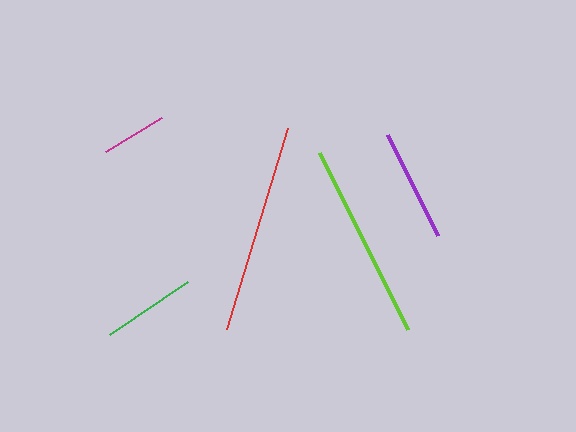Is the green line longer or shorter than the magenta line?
The green line is longer than the magenta line.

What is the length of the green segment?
The green segment is approximately 94 pixels long.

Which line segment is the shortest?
The magenta line is the shortest at approximately 66 pixels.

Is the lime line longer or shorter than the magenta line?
The lime line is longer than the magenta line.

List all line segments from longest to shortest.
From longest to shortest: red, lime, purple, green, magenta.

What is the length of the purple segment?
The purple segment is approximately 112 pixels long.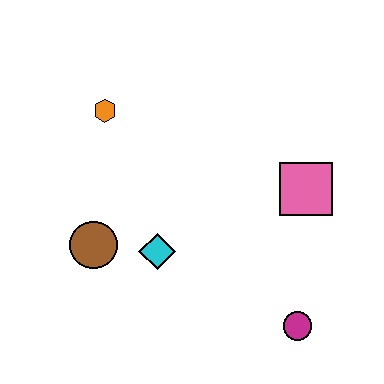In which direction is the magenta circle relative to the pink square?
The magenta circle is below the pink square.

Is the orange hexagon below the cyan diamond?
No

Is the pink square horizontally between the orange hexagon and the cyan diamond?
No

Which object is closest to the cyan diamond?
The brown circle is closest to the cyan diamond.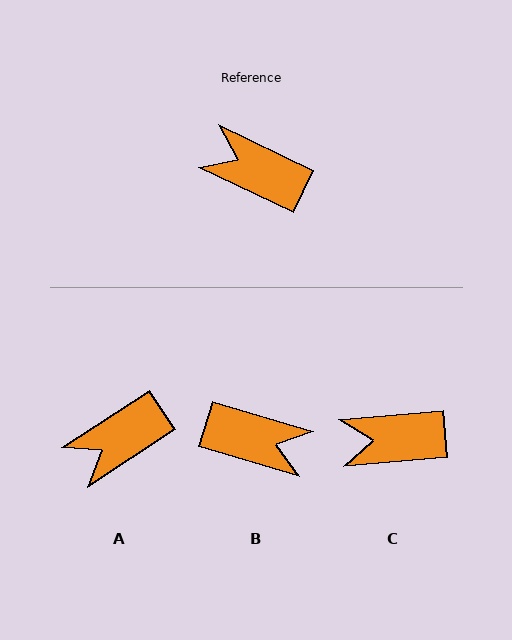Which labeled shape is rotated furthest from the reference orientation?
B, about 171 degrees away.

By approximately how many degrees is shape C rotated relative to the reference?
Approximately 30 degrees counter-clockwise.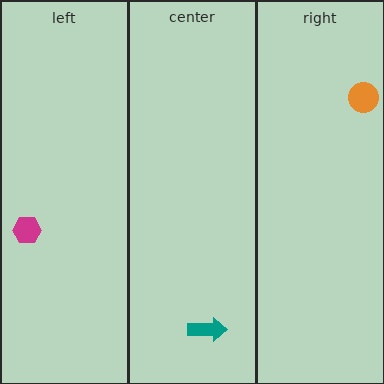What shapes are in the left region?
The magenta hexagon.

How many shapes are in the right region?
1.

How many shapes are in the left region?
1.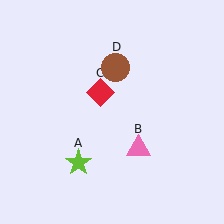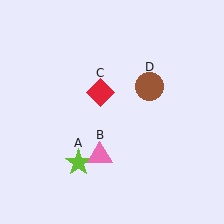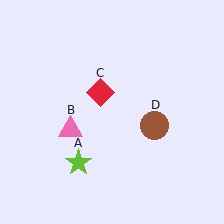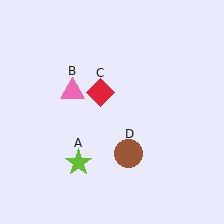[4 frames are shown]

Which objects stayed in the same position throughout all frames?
Lime star (object A) and red diamond (object C) remained stationary.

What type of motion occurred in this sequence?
The pink triangle (object B), brown circle (object D) rotated clockwise around the center of the scene.